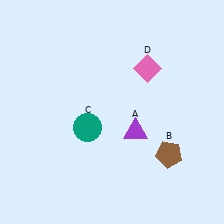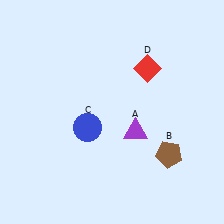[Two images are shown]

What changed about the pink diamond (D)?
In Image 1, D is pink. In Image 2, it changed to red.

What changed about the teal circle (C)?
In Image 1, C is teal. In Image 2, it changed to blue.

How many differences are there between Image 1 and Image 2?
There are 2 differences between the two images.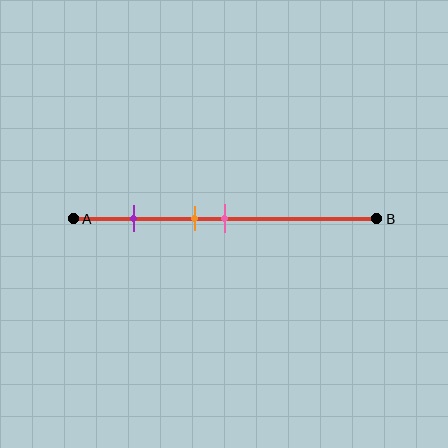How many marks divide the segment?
There are 3 marks dividing the segment.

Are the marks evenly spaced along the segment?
No, the marks are not evenly spaced.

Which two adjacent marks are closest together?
The orange and pink marks are the closest adjacent pair.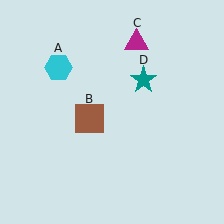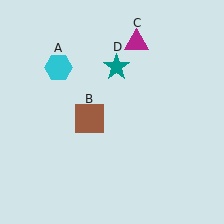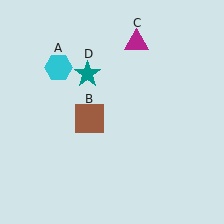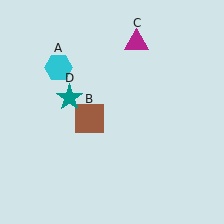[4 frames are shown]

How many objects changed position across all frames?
1 object changed position: teal star (object D).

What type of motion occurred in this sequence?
The teal star (object D) rotated counterclockwise around the center of the scene.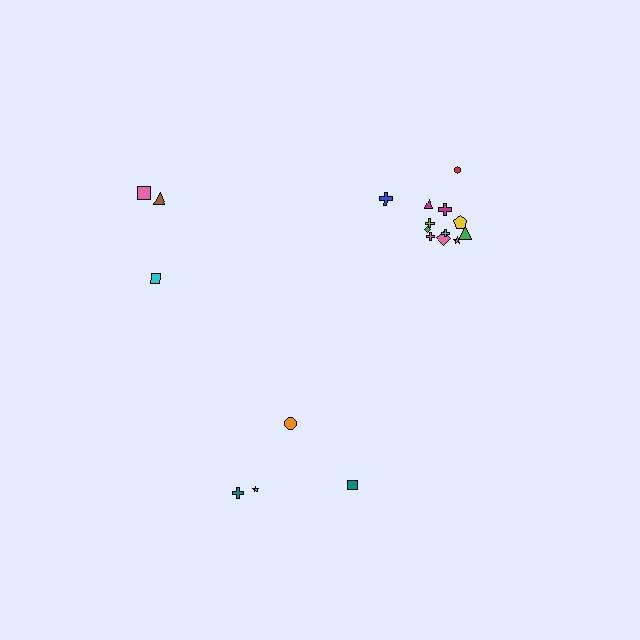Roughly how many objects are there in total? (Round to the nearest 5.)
Roughly 20 objects in total.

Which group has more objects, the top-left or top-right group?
The top-right group.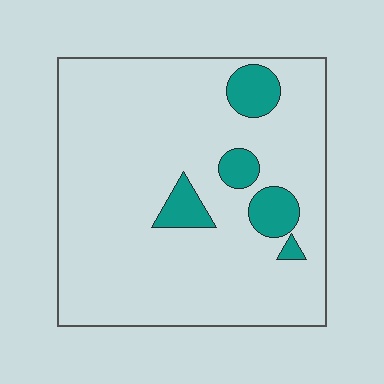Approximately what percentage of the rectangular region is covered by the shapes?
Approximately 10%.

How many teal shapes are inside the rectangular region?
5.